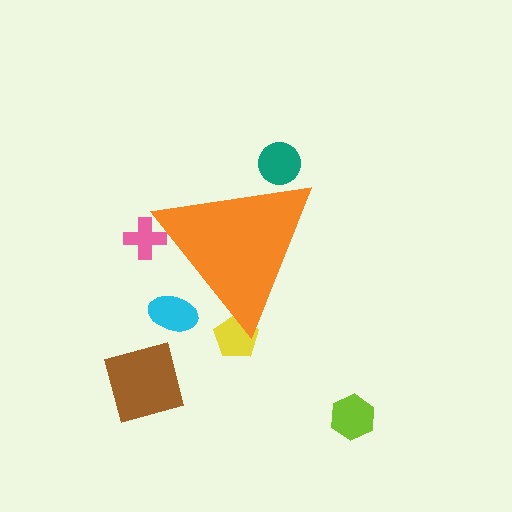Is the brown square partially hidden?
No, the brown square is fully visible.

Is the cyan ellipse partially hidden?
Yes, the cyan ellipse is partially hidden behind the orange triangle.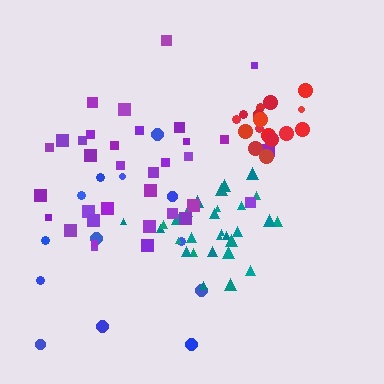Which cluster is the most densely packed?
Red.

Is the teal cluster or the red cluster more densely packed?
Red.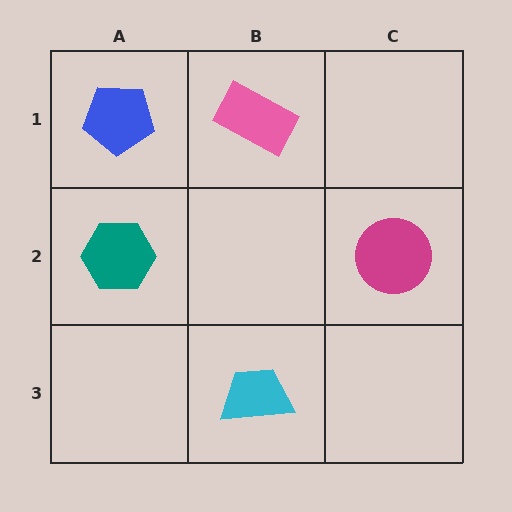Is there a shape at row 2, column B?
No, that cell is empty.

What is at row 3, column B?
A cyan trapezoid.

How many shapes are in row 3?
1 shape.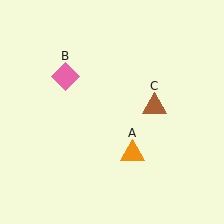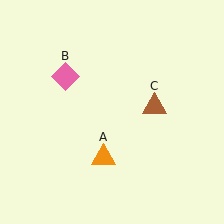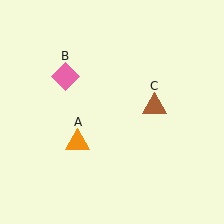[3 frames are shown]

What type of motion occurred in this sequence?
The orange triangle (object A) rotated clockwise around the center of the scene.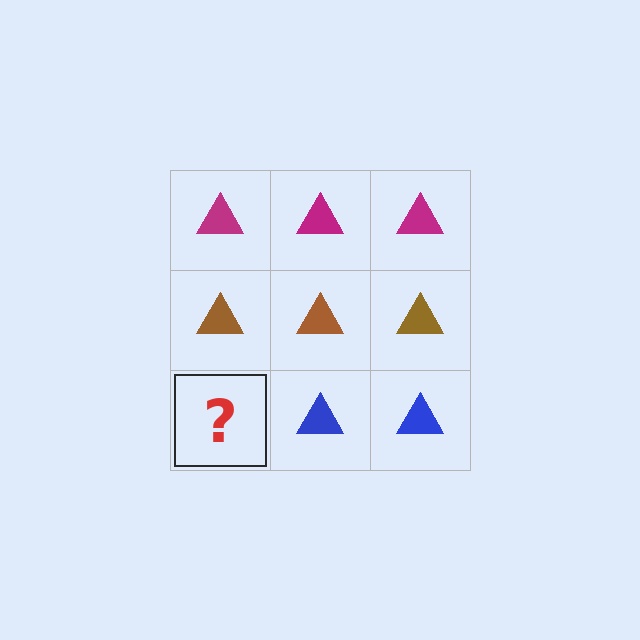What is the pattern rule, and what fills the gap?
The rule is that each row has a consistent color. The gap should be filled with a blue triangle.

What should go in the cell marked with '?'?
The missing cell should contain a blue triangle.